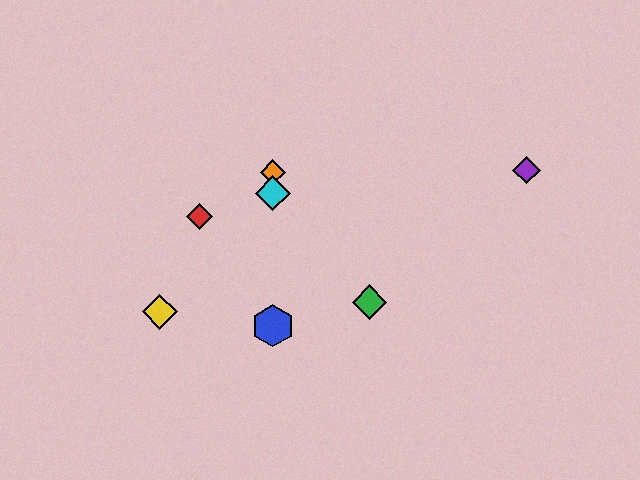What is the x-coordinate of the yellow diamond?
The yellow diamond is at x≈160.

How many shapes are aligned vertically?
3 shapes (the blue hexagon, the orange diamond, the cyan diamond) are aligned vertically.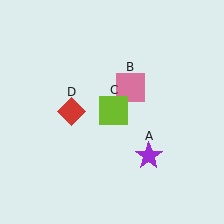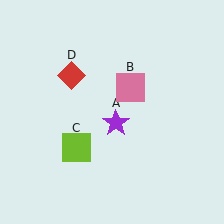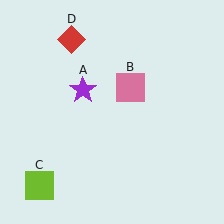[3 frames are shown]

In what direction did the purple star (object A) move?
The purple star (object A) moved up and to the left.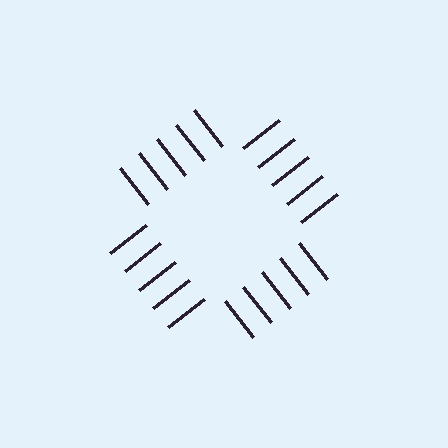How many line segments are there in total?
20 — 5 along each of the 4 edges.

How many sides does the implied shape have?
4 sides — the line-ends trace a square.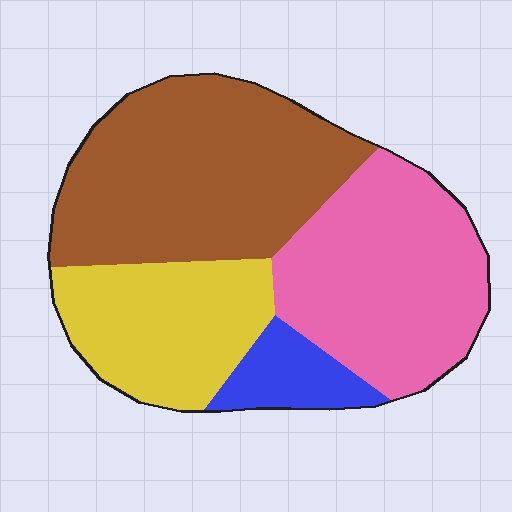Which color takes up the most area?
Brown, at roughly 40%.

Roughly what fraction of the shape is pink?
Pink takes up between a sixth and a third of the shape.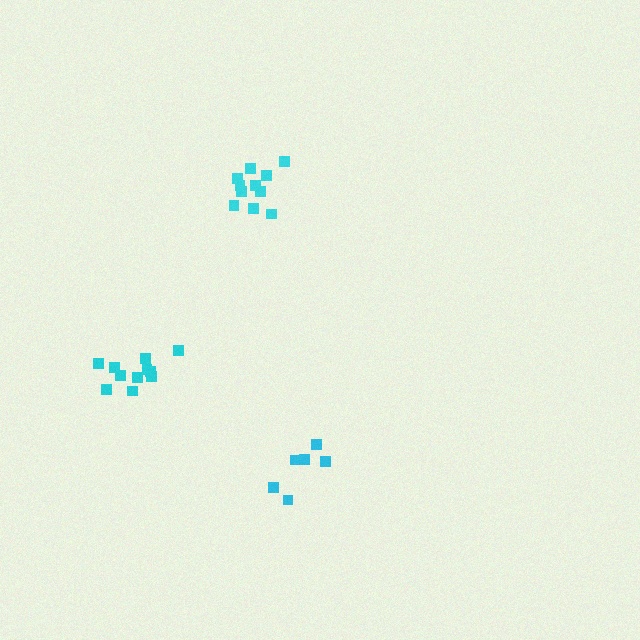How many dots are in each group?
Group 1: 11 dots, Group 2: 11 dots, Group 3: 6 dots (28 total).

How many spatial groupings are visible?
There are 3 spatial groupings.